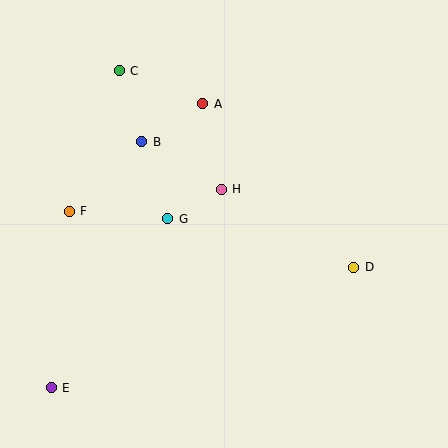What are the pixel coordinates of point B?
Point B is at (142, 142).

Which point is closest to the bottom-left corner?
Point E is closest to the bottom-left corner.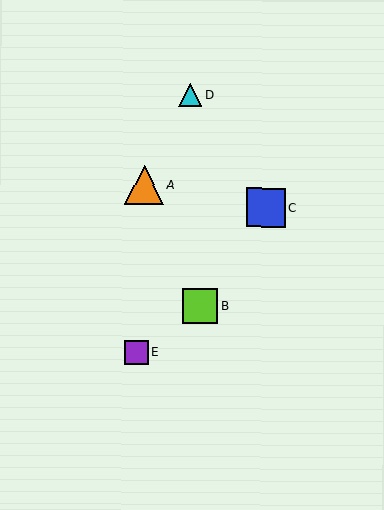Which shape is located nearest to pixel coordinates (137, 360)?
The purple square (labeled E) at (136, 352) is nearest to that location.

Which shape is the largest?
The orange triangle (labeled A) is the largest.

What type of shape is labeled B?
Shape B is a lime square.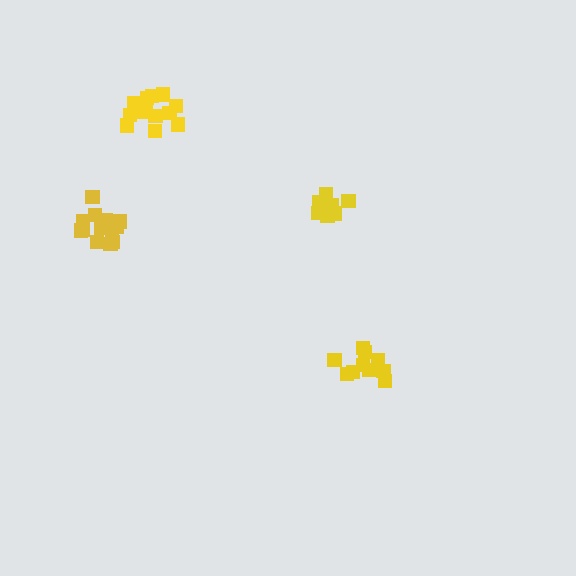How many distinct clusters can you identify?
There are 4 distinct clusters.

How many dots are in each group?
Group 1: 13 dots, Group 2: 8 dots, Group 3: 13 dots, Group 4: 10 dots (44 total).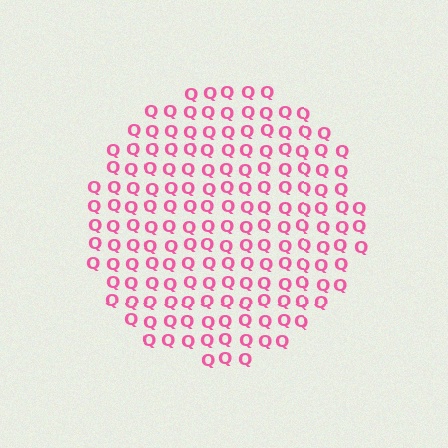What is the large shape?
The large shape is a circle.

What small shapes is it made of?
It is made of small letter Q's.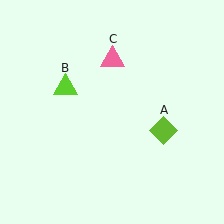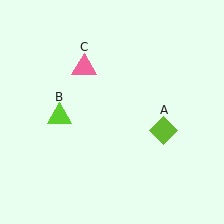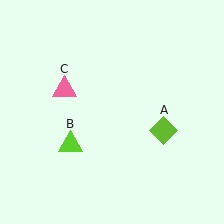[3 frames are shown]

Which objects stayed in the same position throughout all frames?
Lime diamond (object A) remained stationary.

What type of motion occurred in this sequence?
The lime triangle (object B), pink triangle (object C) rotated counterclockwise around the center of the scene.